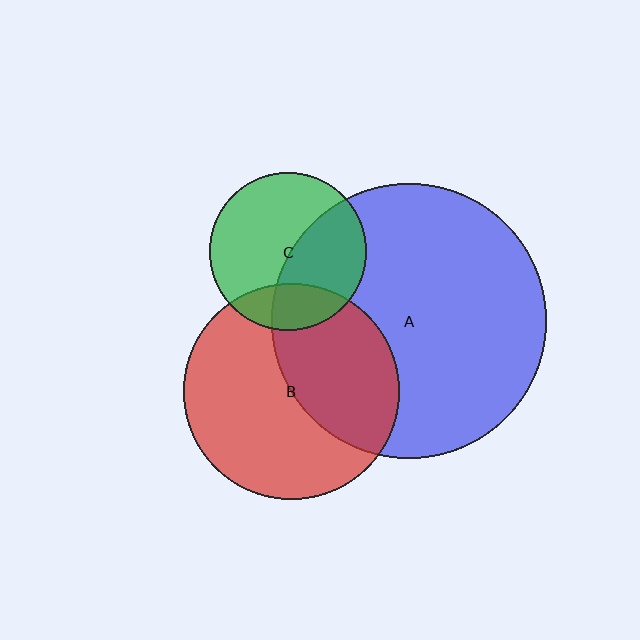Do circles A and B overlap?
Yes.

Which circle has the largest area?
Circle A (blue).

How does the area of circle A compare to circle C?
Approximately 3.1 times.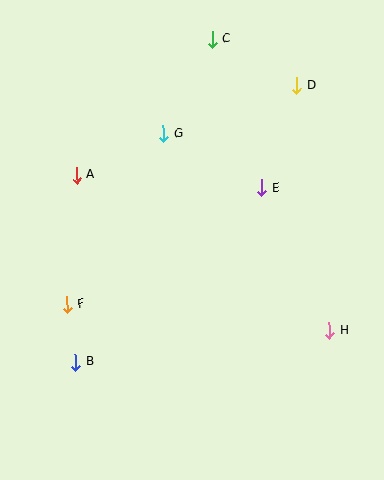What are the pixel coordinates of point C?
Point C is at (212, 39).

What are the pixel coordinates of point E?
Point E is at (262, 188).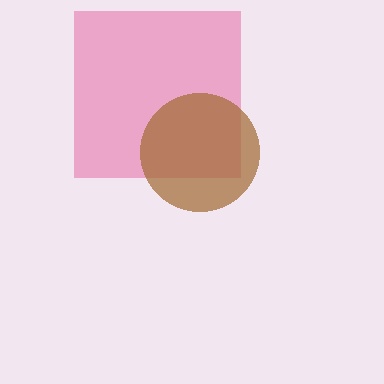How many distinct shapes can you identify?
There are 2 distinct shapes: a pink square, a brown circle.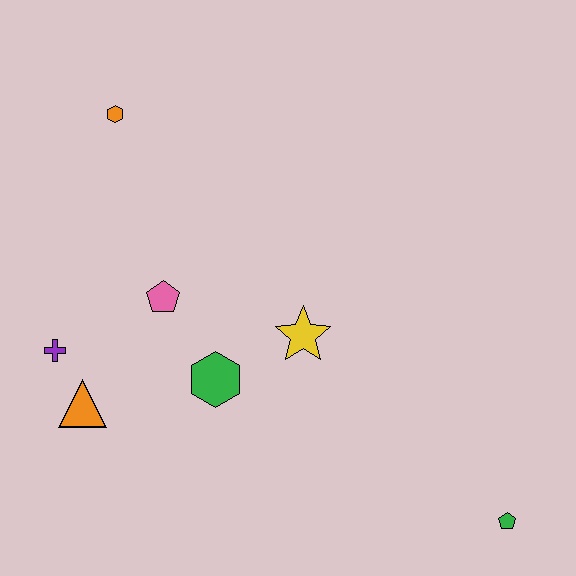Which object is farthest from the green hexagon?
The green pentagon is farthest from the green hexagon.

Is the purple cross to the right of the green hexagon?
No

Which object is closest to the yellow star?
The green hexagon is closest to the yellow star.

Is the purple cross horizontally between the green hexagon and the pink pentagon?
No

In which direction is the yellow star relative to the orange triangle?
The yellow star is to the right of the orange triangle.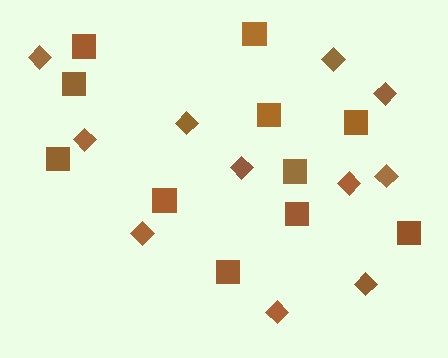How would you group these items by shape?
There are 2 groups: one group of diamonds (11) and one group of squares (11).